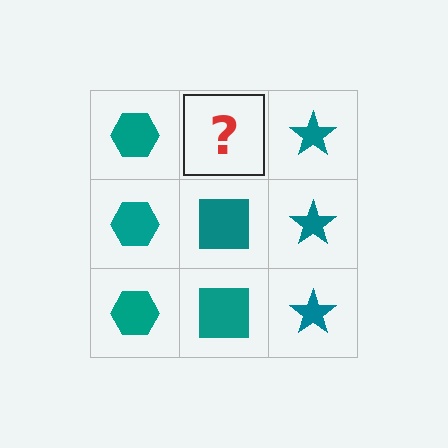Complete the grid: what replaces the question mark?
The question mark should be replaced with a teal square.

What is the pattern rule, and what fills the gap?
The rule is that each column has a consistent shape. The gap should be filled with a teal square.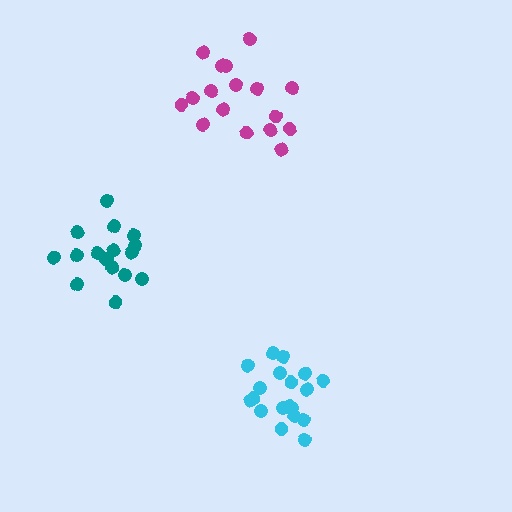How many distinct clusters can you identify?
There are 3 distinct clusters.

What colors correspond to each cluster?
The clusters are colored: teal, magenta, cyan.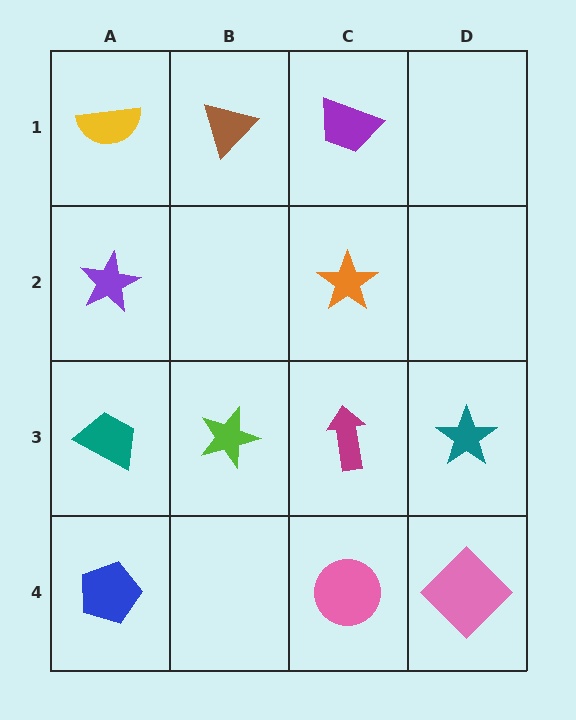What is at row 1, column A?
A yellow semicircle.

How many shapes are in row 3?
4 shapes.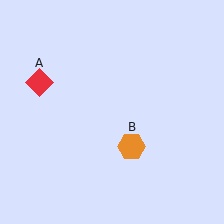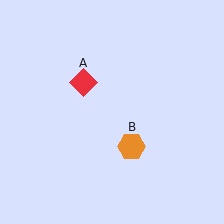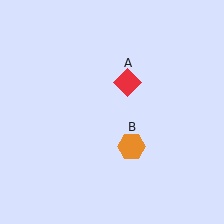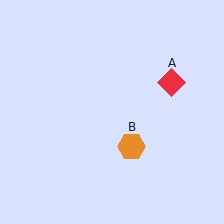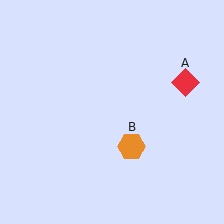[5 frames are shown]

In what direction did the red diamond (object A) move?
The red diamond (object A) moved right.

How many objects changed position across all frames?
1 object changed position: red diamond (object A).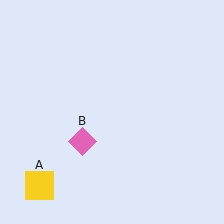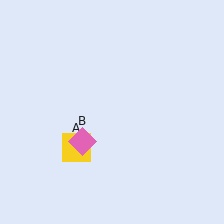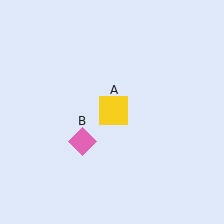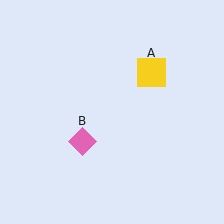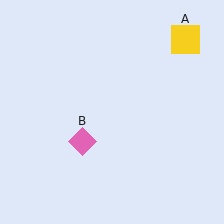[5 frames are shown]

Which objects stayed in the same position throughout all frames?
Pink diamond (object B) remained stationary.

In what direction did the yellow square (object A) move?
The yellow square (object A) moved up and to the right.